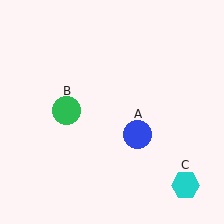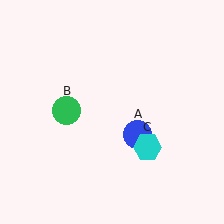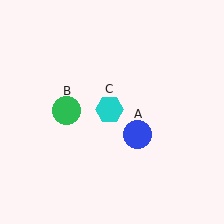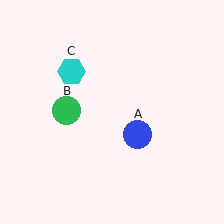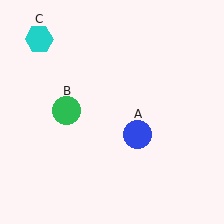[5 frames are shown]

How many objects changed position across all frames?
1 object changed position: cyan hexagon (object C).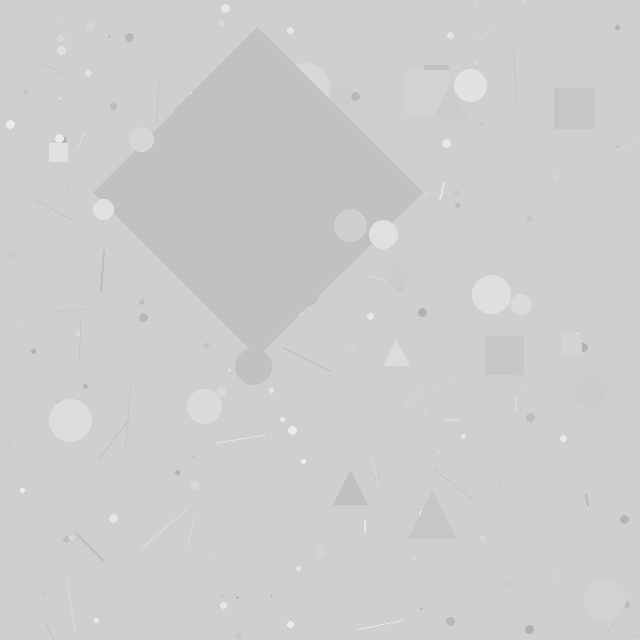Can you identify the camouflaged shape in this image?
The camouflaged shape is a diamond.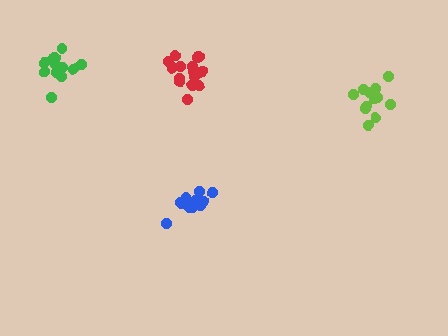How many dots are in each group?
Group 1: 12 dots, Group 2: 14 dots, Group 3: 12 dots, Group 4: 16 dots (54 total).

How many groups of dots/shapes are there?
There are 4 groups.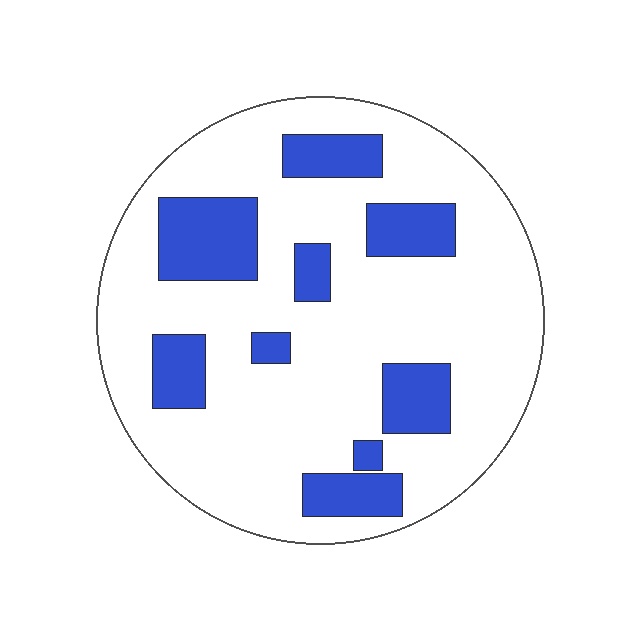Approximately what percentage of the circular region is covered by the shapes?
Approximately 20%.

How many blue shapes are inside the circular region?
9.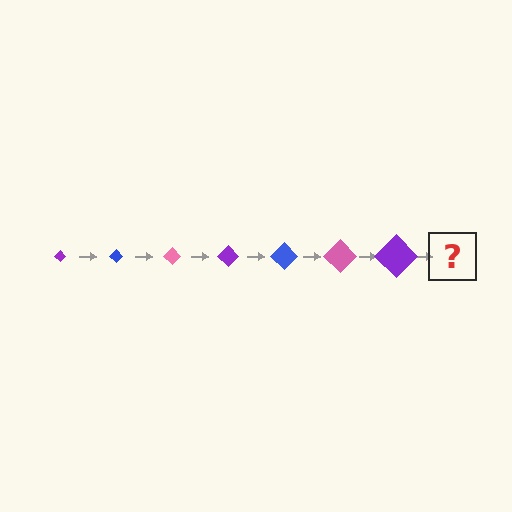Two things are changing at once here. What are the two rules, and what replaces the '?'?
The two rules are that the diamond grows larger each step and the color cycles through purple, blue, and pink. The '?' should be a blue diamond, larger than the previous one.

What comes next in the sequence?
The next element should be a blue diamond, larger than the previous one.